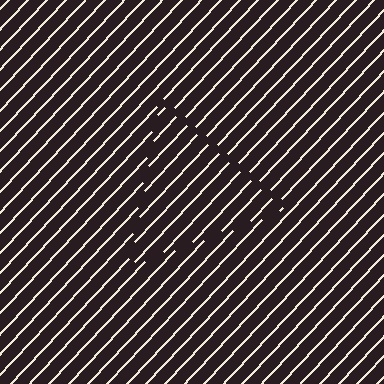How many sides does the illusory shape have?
3 sides — the line-ends trace a triangle.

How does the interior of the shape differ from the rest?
The interior of the shape contains the same grating, shifted by half a period — the contour is defined by the phase discontinuity where line-ends from the inner and outer gratings abut.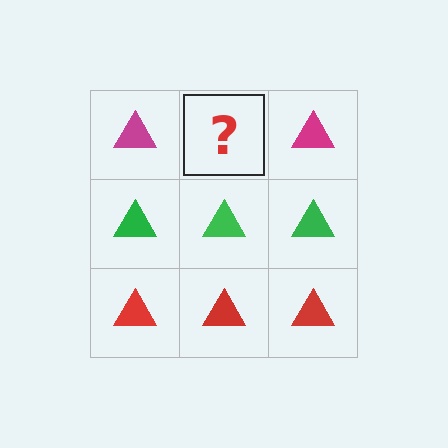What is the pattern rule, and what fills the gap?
The rule is that each row has a consistent color. The gap should be filled with a magenta triangle.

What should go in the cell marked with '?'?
The missing cell should contain a magenta triangle.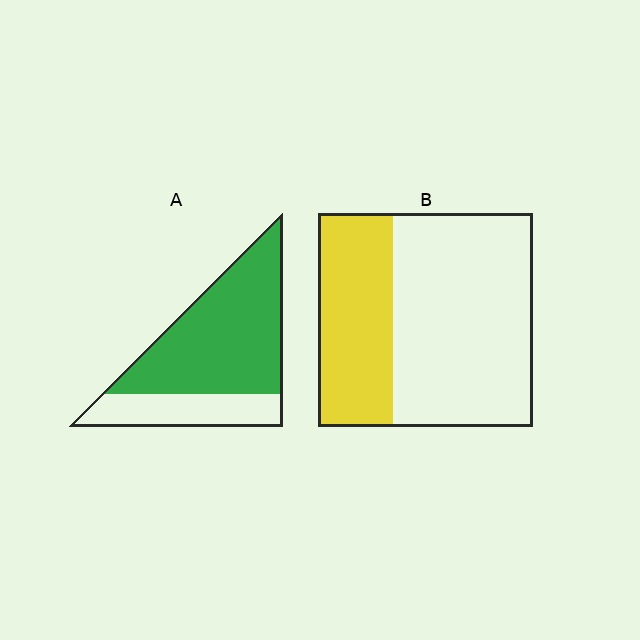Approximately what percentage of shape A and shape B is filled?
A is approximately 70% and B is approximately 35%.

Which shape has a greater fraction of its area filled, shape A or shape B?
Shape A.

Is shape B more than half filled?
No.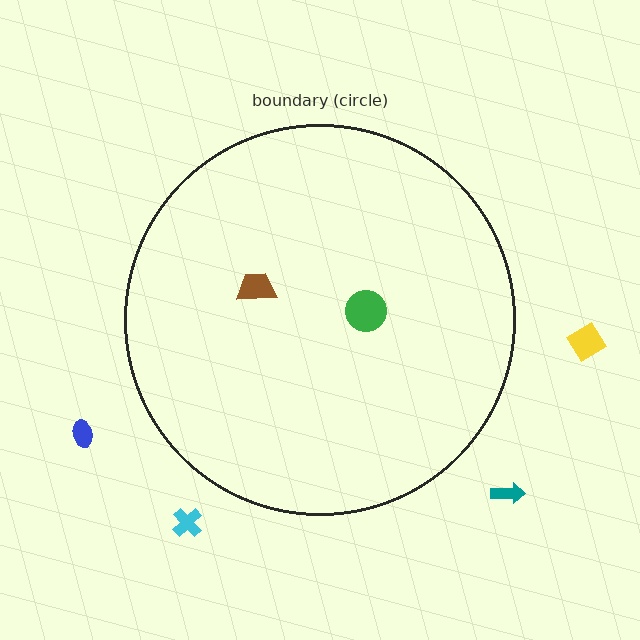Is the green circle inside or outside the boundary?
Inside.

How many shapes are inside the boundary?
2 inside, 4 outside.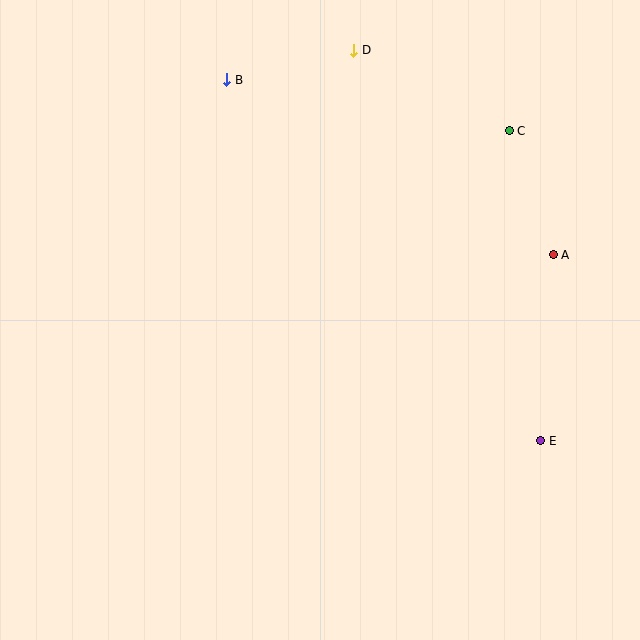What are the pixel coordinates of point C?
Point C is at (509, 131).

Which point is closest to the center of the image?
Point A at (553, 255) is closest to the center.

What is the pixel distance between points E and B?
The distance between E and B is 478 pixels.